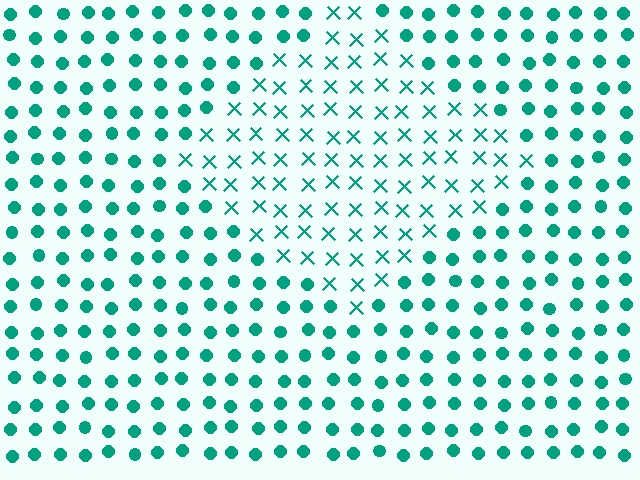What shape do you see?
I see a diamond.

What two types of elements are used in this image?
The image uses X marks inside the diamond region and circles outside it.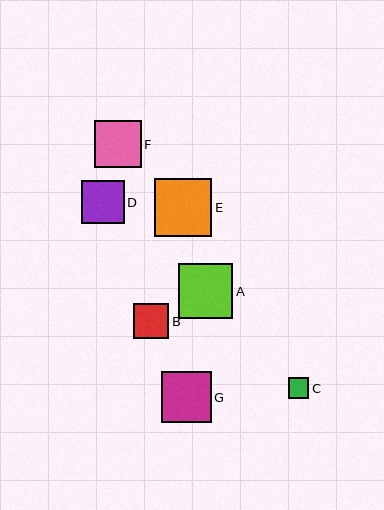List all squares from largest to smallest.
From largest to smallest: E, A, G, F, D, B, C.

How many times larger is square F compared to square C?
Square F is approximately 2.4 times the size of square C.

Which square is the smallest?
Square C is the smallest with a size of approximately 20 pixels.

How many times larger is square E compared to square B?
Square E is approximately 1.6 times the size of square B.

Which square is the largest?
Square E is the largest with a size of approximately 57 pixels.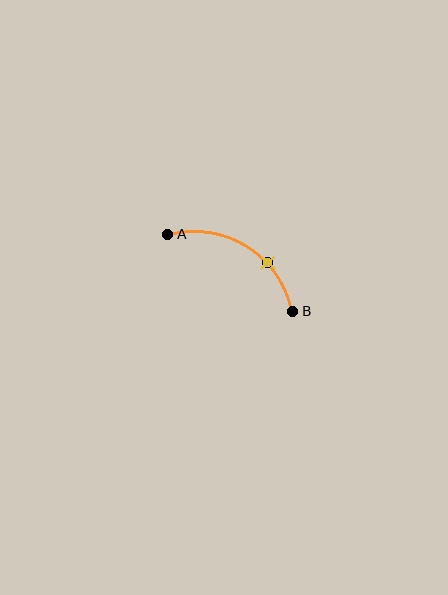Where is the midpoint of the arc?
The arc midpoint is the point on the curve farthest from the straight line joining A and B. It sits above that line.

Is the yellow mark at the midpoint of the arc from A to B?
No. The yellow mark lies on the arc but is closer to endpoint B. The arc midpoint would be at the point on the curve equidistant along the arc from both A and B.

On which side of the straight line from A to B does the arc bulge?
The arc bulges above the straight line connecting A and B.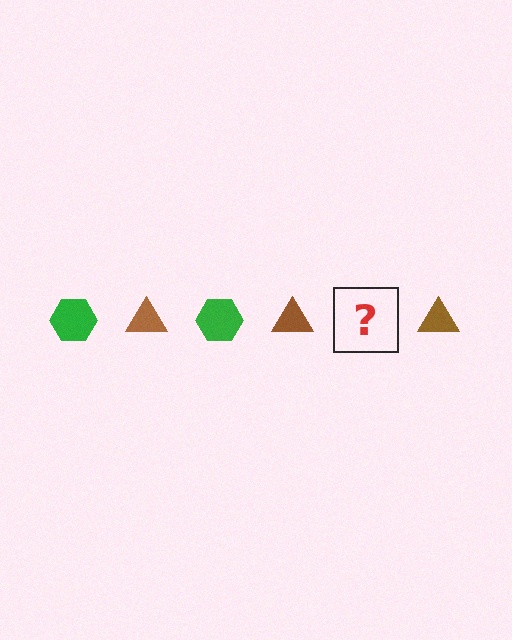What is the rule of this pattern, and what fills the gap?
The rule is that the pattern alternates between green hexagon and brown triangle. The gap should be filled with a green hexagon.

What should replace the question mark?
The question mark should be replaced with a green hexagon.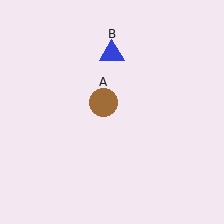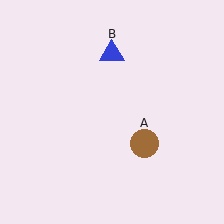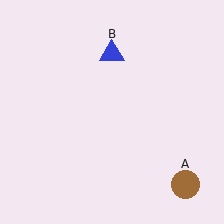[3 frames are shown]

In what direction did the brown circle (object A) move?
The brown circle (object A) moved down and to the right.